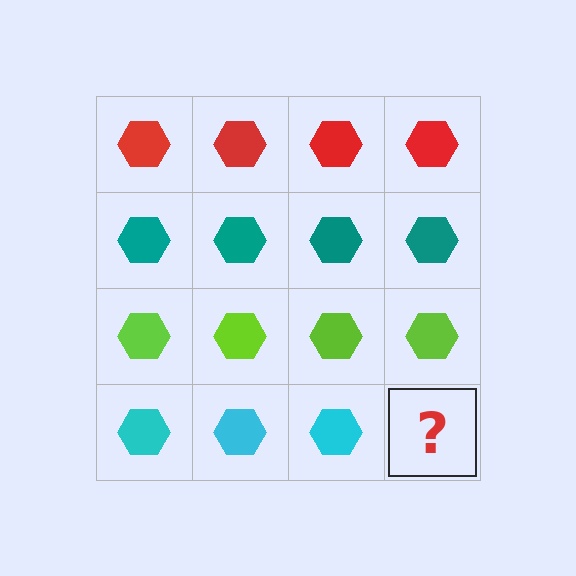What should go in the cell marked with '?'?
The missing cell should contain a cyan hexagon.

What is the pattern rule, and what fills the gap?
The rule is that each row has a consistent color. The gap should be filled with a cyan hexagon.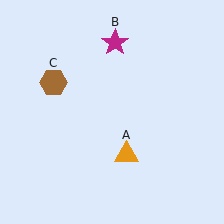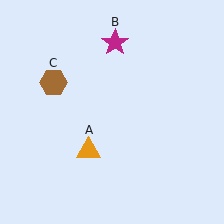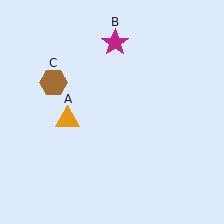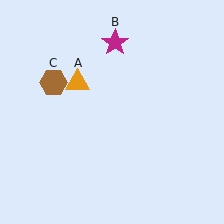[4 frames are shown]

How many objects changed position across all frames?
1 object changed position: orange triangle (object A).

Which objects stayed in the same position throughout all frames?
Magenta star (object B) and brown hexagon (object C) remained stationary.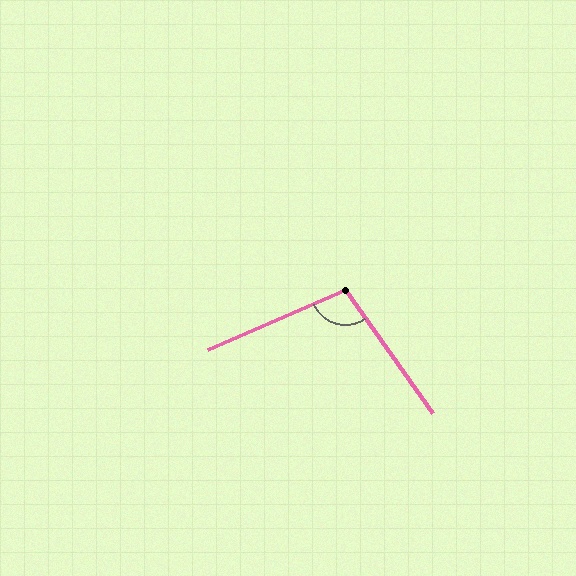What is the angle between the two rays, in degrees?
Approximately 101 degrees.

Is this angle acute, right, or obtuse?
It is obtuse.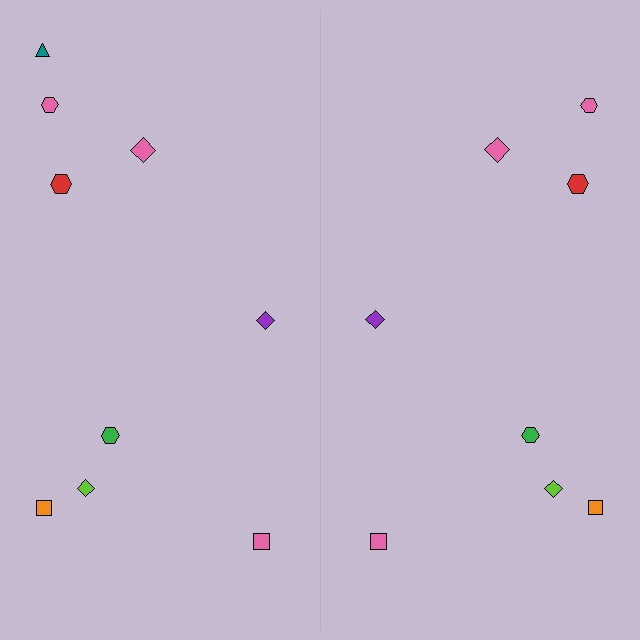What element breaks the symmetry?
A teal triangle is missing from the right side.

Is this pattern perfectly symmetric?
No, the pattern is not perfectly symmetric. A teal triangle is missing from the right side.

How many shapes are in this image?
There are 17 shapes in this image.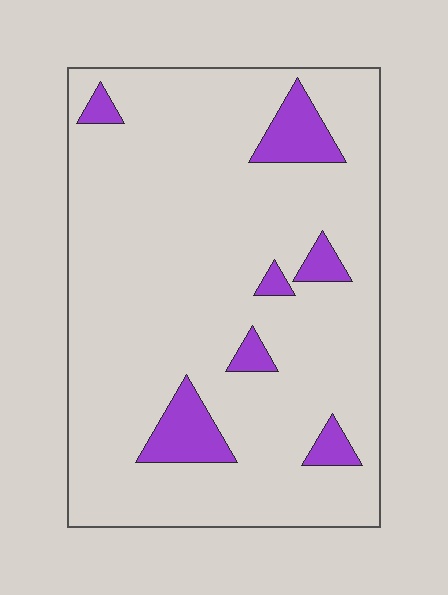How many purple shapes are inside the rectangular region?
7.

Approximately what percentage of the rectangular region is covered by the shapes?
Approximately 10%.